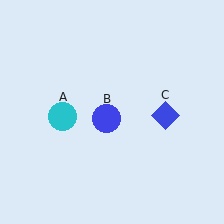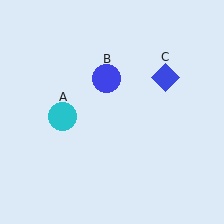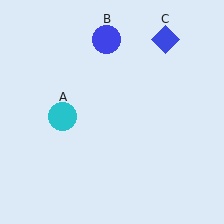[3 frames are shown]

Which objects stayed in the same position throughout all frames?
Cyan circle (object A) remained stationary.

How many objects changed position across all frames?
2 objects changed position: blue circle (object B), blue diamond (object C).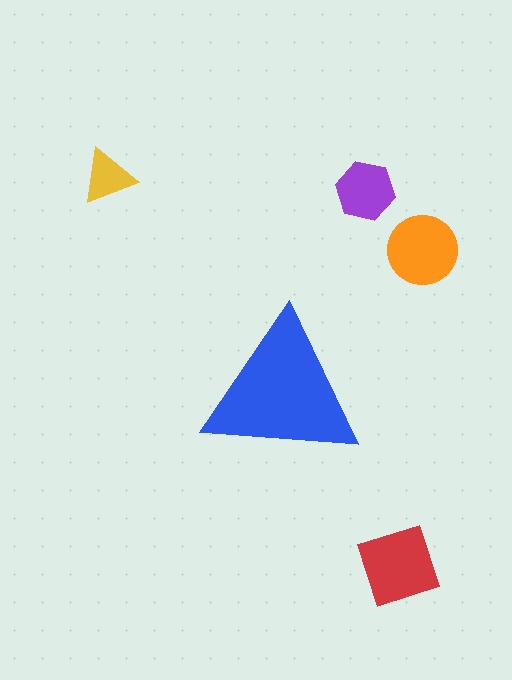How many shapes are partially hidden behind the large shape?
0 shapes are partially hidden.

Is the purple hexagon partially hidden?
No, the purple hexagon is fully visible.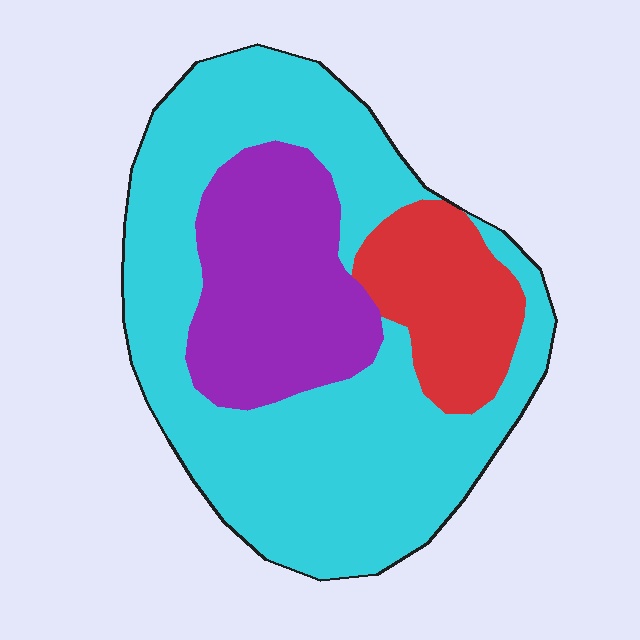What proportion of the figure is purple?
Purple covers about 25% of the figure.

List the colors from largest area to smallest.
From largest to smallest: cyan, purple, red.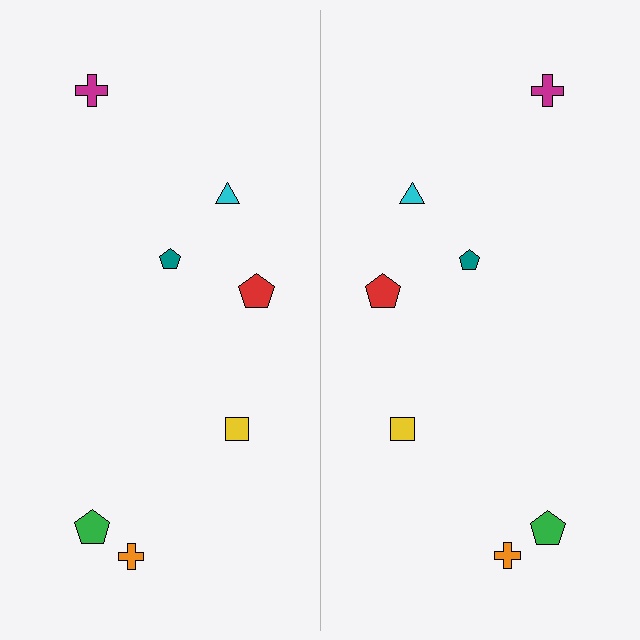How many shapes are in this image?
There are 14 shapes in this image.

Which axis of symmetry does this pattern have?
The pattern has a vertical axis of symmetry running through the center of the image.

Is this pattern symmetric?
Yes, this pattern has bilateral (reflection) symmetry.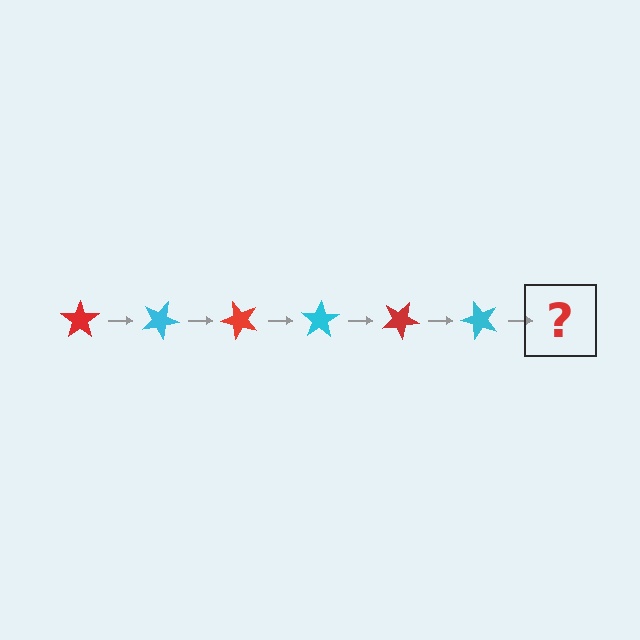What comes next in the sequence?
The next element should be a red star, rotated 150 degrees from the start.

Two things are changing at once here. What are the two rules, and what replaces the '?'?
The two rules are that it rotates 25 degrees each step and the color cycles through red and cyan. The '?' should be a red star, rotated 150 degrees from the start.